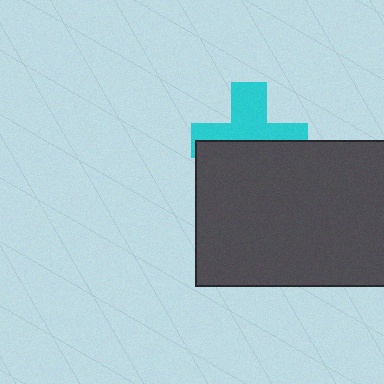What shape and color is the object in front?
The object in front is a dark gray rectangle.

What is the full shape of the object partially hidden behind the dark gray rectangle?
The partially hidden object is a cyan cross.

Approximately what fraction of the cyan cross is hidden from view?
Roughly 51% of the cyan cross is hidden behind the dark gray rectangle.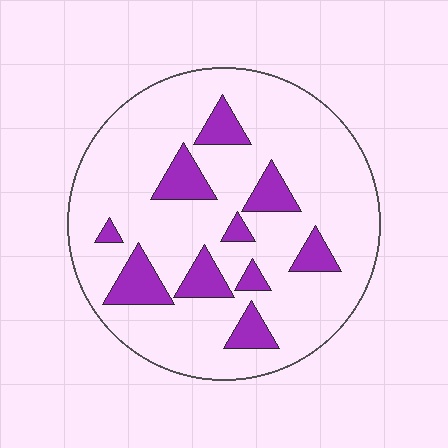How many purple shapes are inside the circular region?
10.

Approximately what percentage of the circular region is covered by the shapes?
Approximately 15%.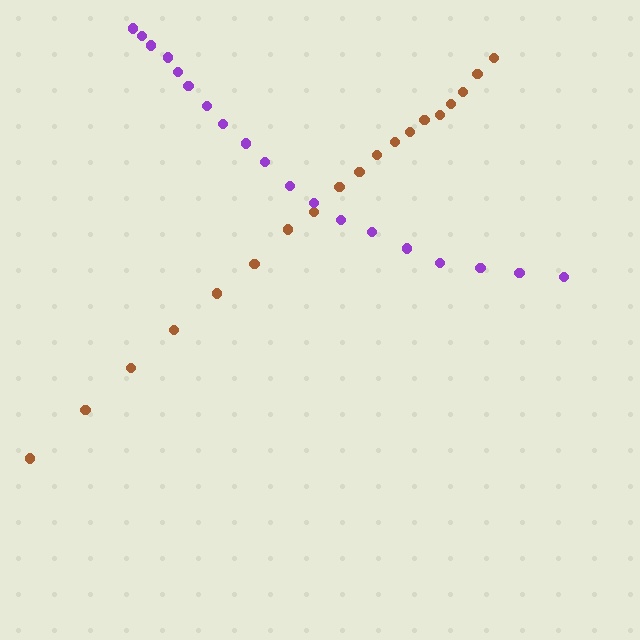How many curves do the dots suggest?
There are 2 distinct paths.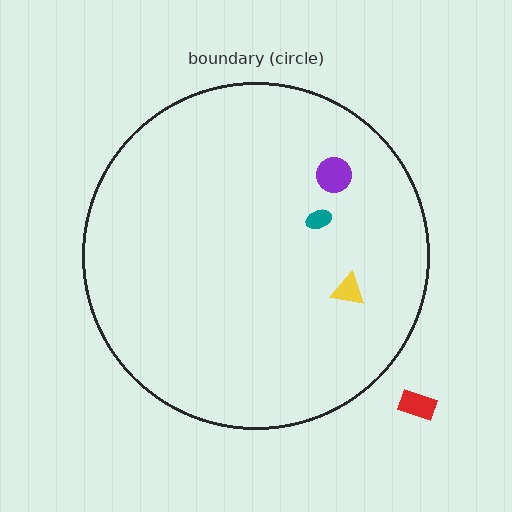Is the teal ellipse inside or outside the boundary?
Inside.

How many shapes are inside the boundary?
3 inside, 1 outside.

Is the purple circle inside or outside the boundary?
Inside.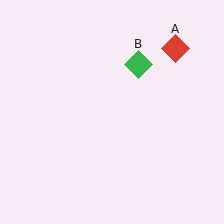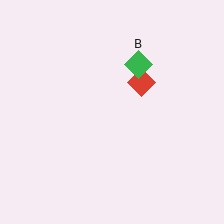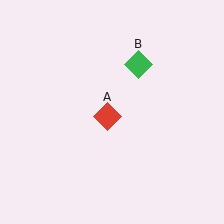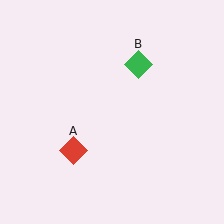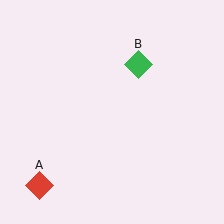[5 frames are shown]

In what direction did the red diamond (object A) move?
The red diamond (object A) moved down and to the left.